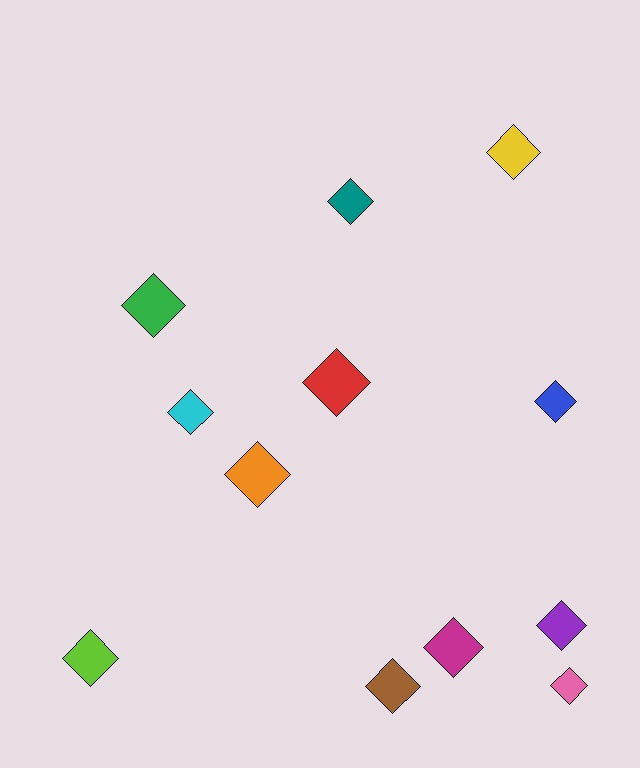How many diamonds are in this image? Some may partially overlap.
There are 12 diamonds.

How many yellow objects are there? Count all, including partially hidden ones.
There is 1 yellow object.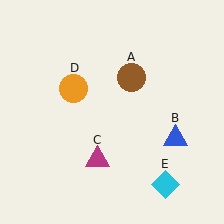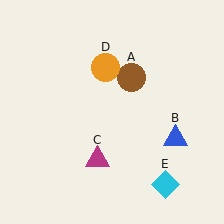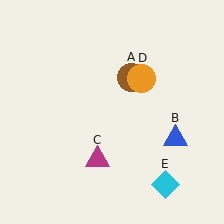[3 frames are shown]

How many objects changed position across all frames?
1 object changed position: orange circle (object D).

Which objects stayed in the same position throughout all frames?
Brown circle (object A) and blue triangle (object B) and magenta triangle (object C) and cyan diamond (object E) remained stationary.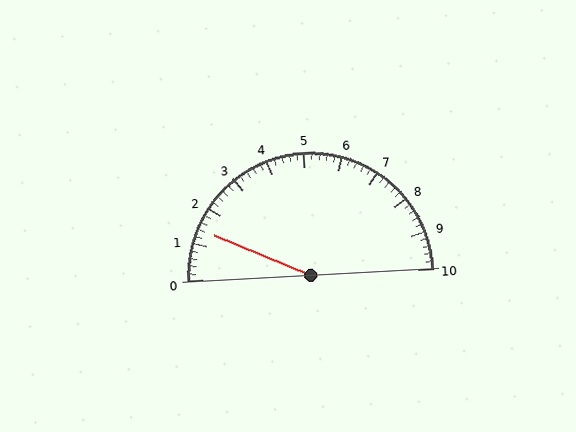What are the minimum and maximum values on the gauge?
The gauge ranges from 0 to 10.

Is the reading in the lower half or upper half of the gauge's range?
The reading is in the lower half of the range (0 to 10).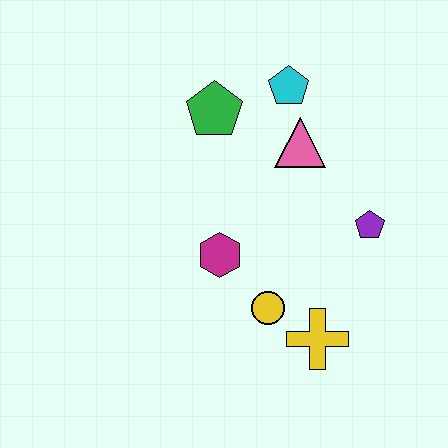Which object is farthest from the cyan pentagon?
The yellow cross is farthest from the cyan pentagon.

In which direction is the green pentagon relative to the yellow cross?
The green pentagon is above the yellow cross.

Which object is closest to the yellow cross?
The yellow circle is closest to the yellow cross.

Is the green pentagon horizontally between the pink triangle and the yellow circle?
No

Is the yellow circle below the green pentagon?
Yes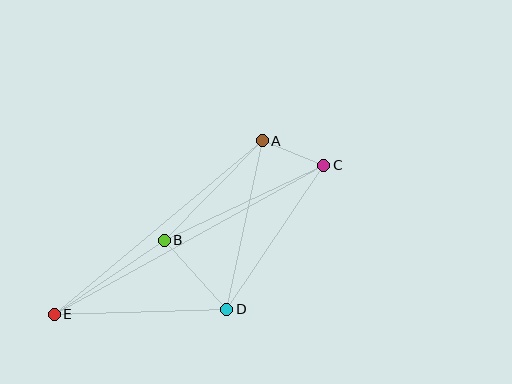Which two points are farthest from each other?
Points C and E are farthest from each other.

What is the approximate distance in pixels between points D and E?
The distance between D and E is approximately 172 pixels.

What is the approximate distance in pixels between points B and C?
The distance between B and C is approximately 176 pixels.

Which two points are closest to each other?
Points A and C are closest to each other.